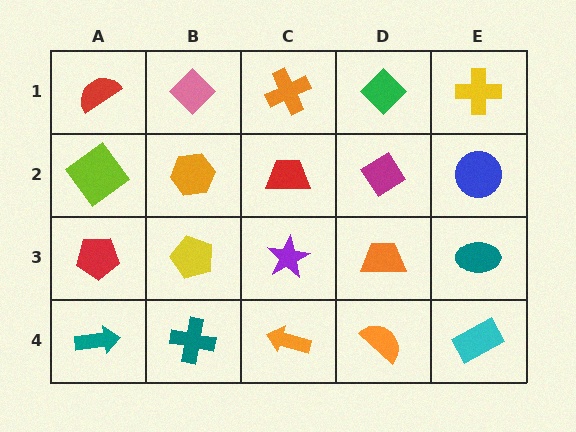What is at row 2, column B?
An orange hexagon.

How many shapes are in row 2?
5 shapes.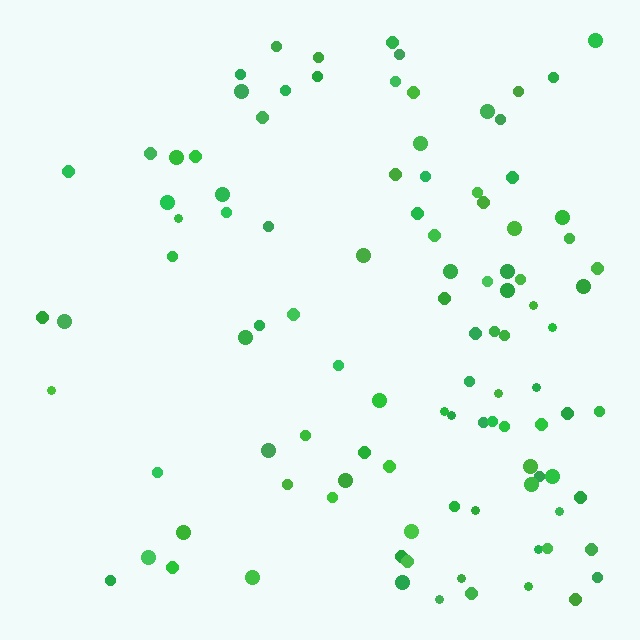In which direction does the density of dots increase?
From left to right, with the right side densest.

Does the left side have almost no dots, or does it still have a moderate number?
Still a moderate number, just noticeably fewer than the right.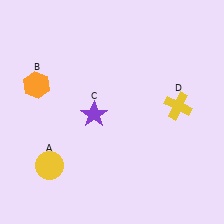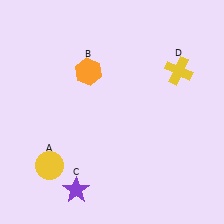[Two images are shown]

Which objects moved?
The objects that moved are: the orange hexagon (B), the purple star (C), the yellow cross (D).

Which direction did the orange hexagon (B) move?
The orange hexagon (B) moved right.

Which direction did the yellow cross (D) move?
The yellow cross (D) moved up.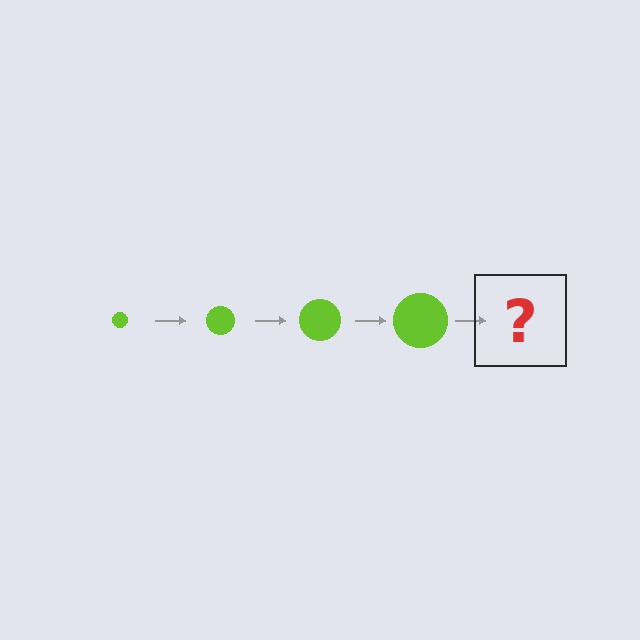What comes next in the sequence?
The next element should be a lime circle, larger than the previous one.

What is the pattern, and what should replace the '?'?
The pattern is that the circle gets progressively larger each step. The '?' should be a lime circle, larger than the previous one.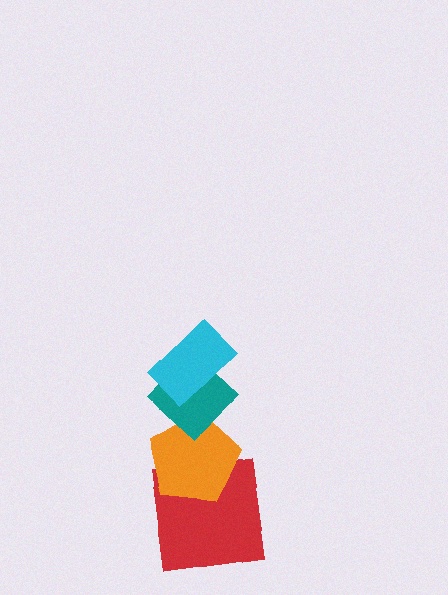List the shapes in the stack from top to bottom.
From top to bottom: the cyan rectangle, the teal diamond, the orange pentagon, the red square.